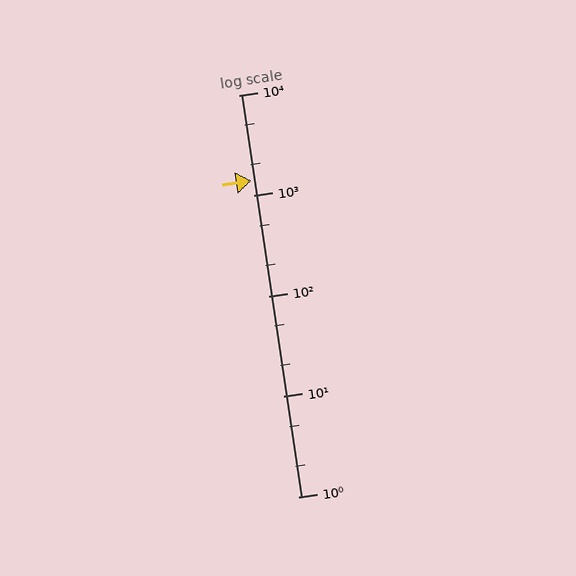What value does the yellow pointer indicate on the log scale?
The pointer indicates approximately 1400.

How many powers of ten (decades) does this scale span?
The scale spans 4 decades, from 1 to 10000.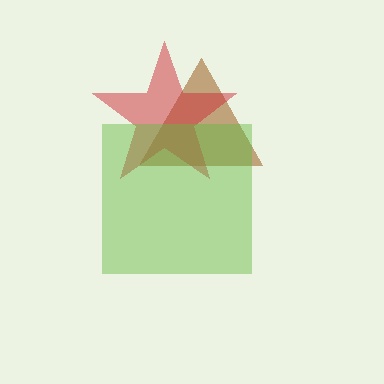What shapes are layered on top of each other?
The layered shapes are: a brown triangle, a red star, a lime square.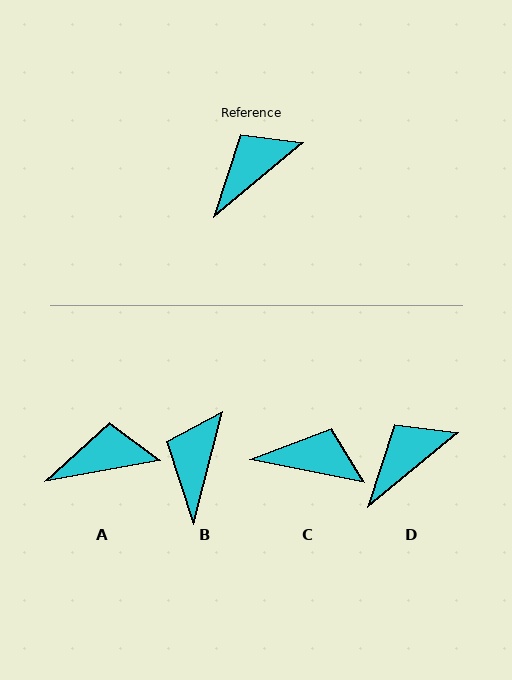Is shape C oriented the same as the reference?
No, it is off by about 51 degrees.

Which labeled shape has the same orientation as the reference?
D.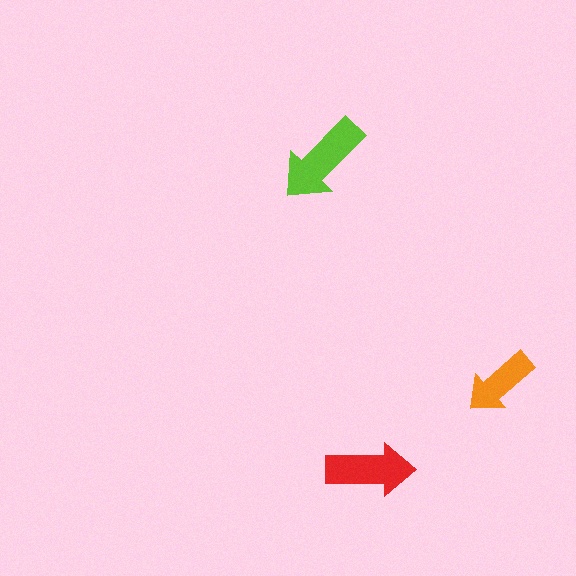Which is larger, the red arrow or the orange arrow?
The red one.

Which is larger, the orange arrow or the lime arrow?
The lime one.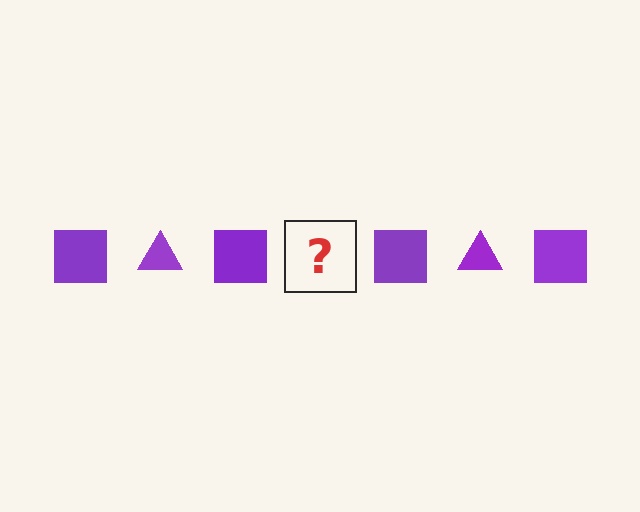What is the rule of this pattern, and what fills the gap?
The rule is that the pattern cycles through square, triangle shapes in purple. The gap should be filled with a purple triangle.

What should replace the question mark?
The question mark should be replaced with a purple triangle.